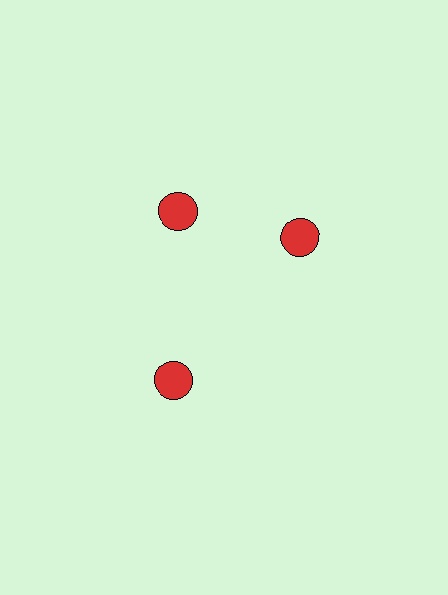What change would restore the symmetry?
The symmetry would be restored by rotating it back into even spacing with its neighbors so that all 3 circles sit at equal angles and equal distance from the center.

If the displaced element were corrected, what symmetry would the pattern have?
It would have 3-fold rotational symmetry — the pattern would map onto itself every 120 degrees.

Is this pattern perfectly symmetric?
No. The 3 red circles are arranged in a ring, but one element near the 3 o'clock position is rotated out of alignment along the ring, breaking the 3-fold rotational symmetry.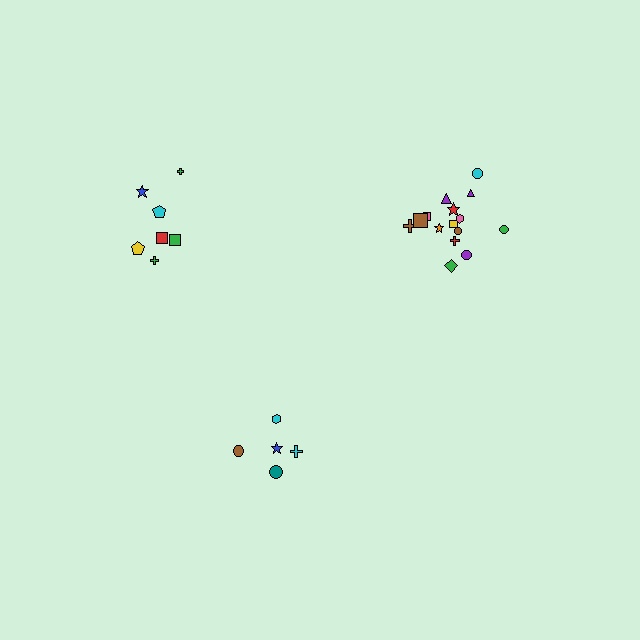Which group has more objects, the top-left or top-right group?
The top-right group.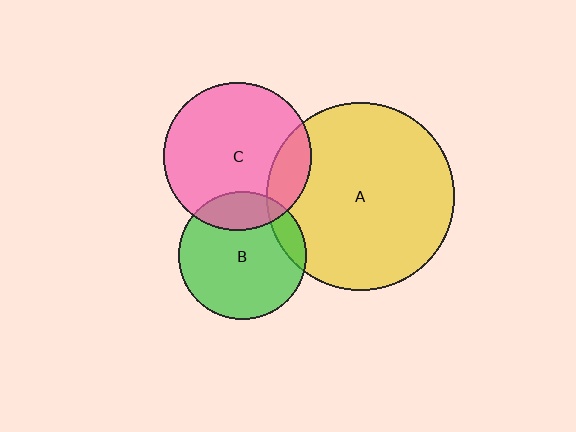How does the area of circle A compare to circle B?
Approximately 2.2 times.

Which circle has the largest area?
Circle A (yellow).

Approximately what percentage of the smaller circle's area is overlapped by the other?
Approximately 15%.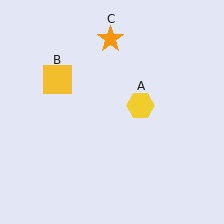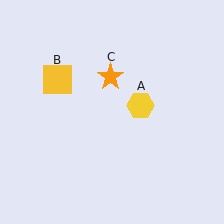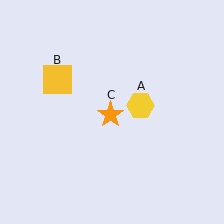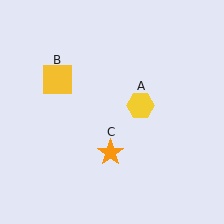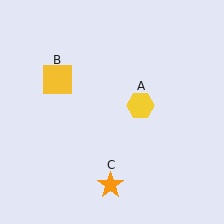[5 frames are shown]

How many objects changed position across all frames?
1 object changed position: orange star (object C).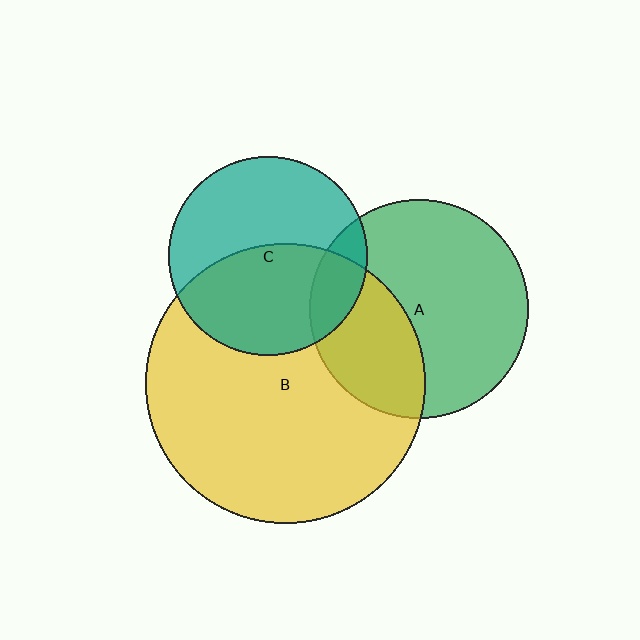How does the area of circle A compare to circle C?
Approximately 1.2 times.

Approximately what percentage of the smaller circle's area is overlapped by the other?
Approximately 50%.